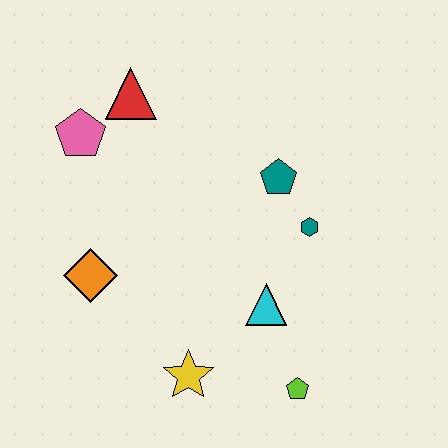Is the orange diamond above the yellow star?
Yes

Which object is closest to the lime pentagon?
The cyan triangle is closest to the lime pentagon.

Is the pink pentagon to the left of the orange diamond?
Yes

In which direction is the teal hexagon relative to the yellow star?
The teal hexagon is above the yellow star.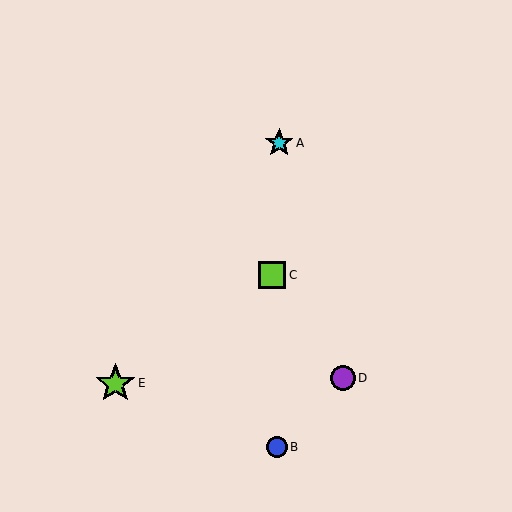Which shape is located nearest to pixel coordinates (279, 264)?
The lime square (labeled C) at (272, 275) is nearest to that location.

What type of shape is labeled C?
Shape C is a lime square.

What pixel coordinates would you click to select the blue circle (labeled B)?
Click at (277, 447) to select the blue circle B.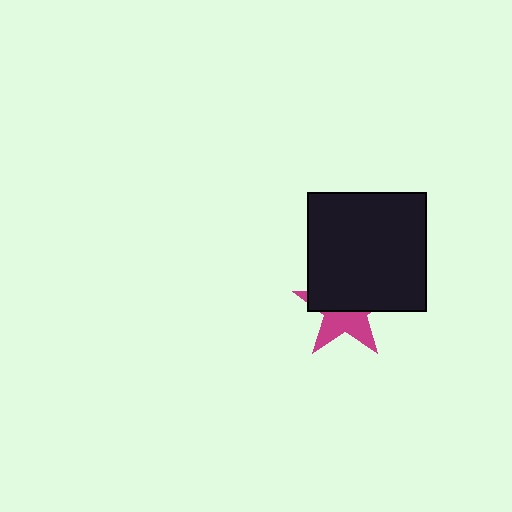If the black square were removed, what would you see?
You would see the complete magenta star.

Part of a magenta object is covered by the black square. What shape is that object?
It is a star.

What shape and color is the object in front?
The object in front is a black square.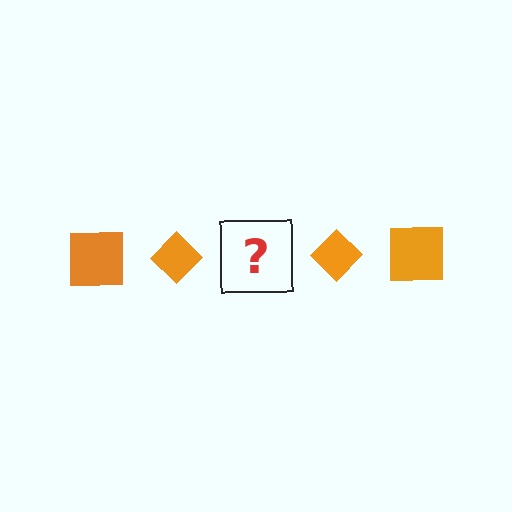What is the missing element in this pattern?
The missing element is an orange square.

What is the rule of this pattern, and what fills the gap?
The rule is that the pattern cycles through square, diamond shapes in orange. The gap should be filled with an orange square.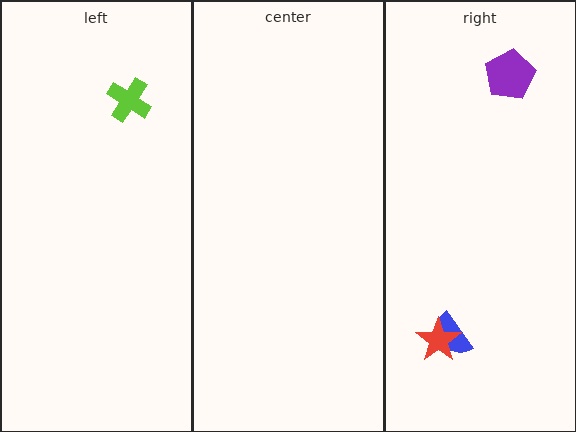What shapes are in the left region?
The lime cross.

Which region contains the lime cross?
The left region.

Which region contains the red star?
The right region.